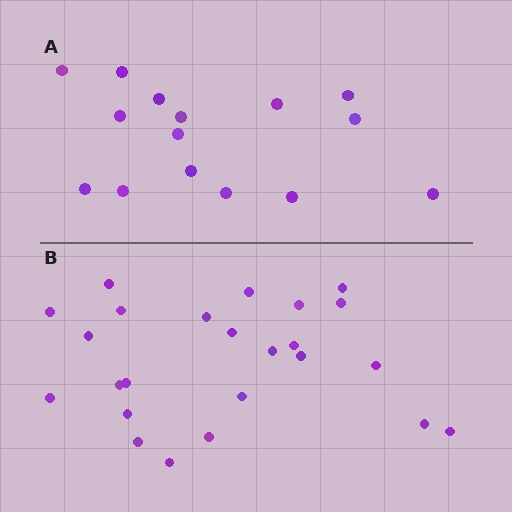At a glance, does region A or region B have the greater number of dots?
Region B (the bottom region) has more dots.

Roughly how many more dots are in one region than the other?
Region B has roughly 8 or so more dots than region A.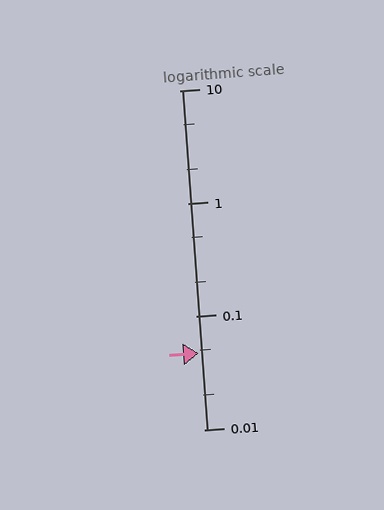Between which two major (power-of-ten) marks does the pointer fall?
The pointer is between 0.01 and 0.1.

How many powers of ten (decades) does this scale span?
The scale spans 3 decades, from 0.01 to 10.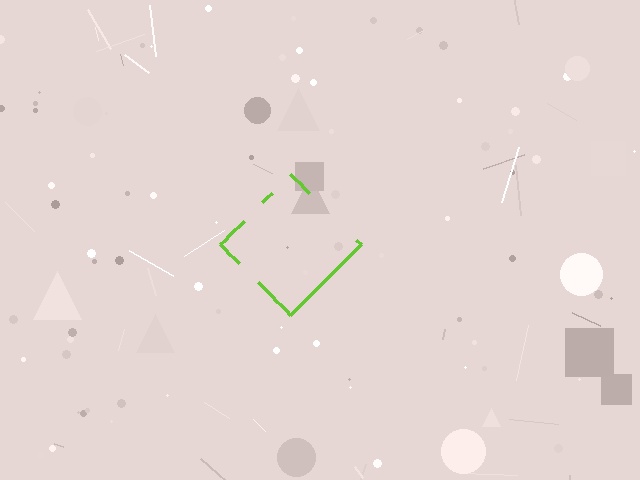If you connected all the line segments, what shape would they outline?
They would outline a diamond.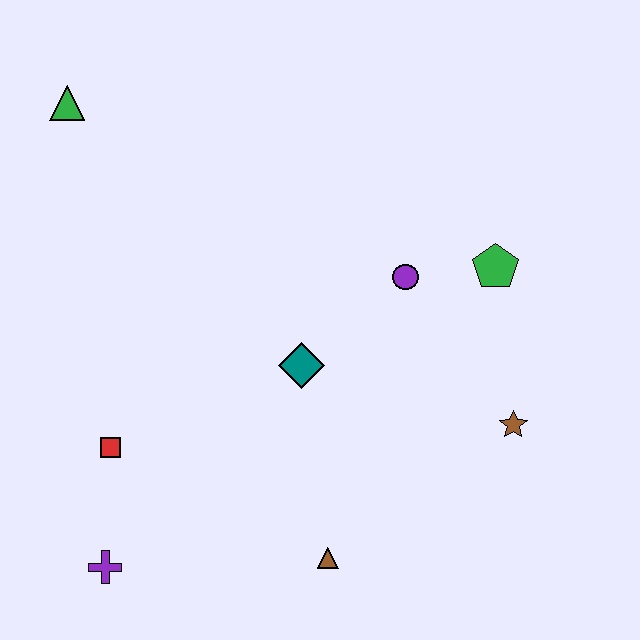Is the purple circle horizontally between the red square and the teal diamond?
No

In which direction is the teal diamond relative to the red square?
The teal diamond is to the right of the red square.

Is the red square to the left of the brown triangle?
Yes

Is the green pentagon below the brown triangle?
No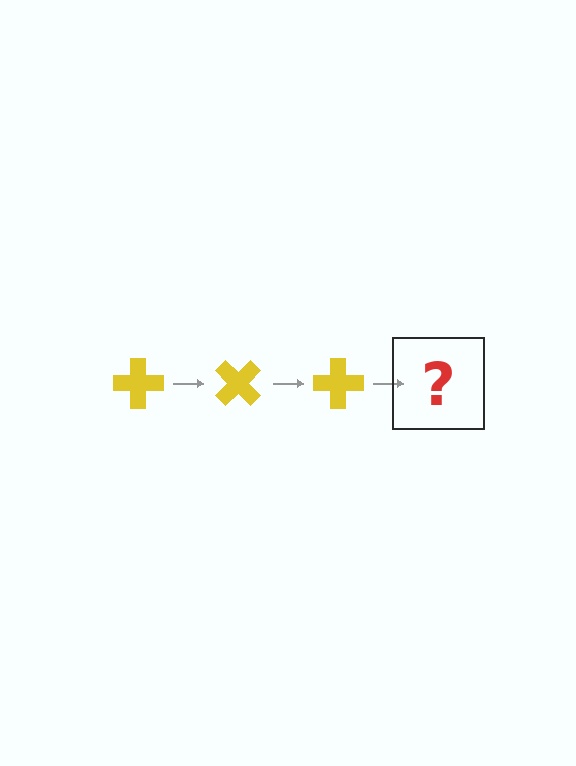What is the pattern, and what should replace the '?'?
The pattern is that the cross rotates 45 degrees each step. The '?' should be a yellow cross rotated 135 degrees.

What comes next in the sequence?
The next element should be a yellow cross rotated 135 degrees.